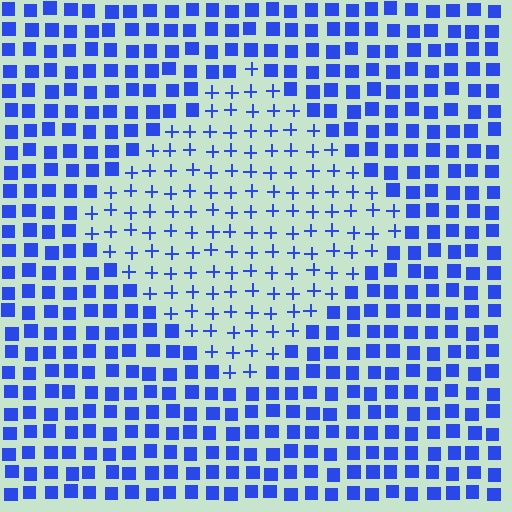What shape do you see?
I see a diamond.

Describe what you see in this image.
The image is filled with small blue elements arranged in a uniform grid. A diamond-shaped region contains plus signs, while the surrounding area contains squares. The boundary is defined purely by the change in element shape.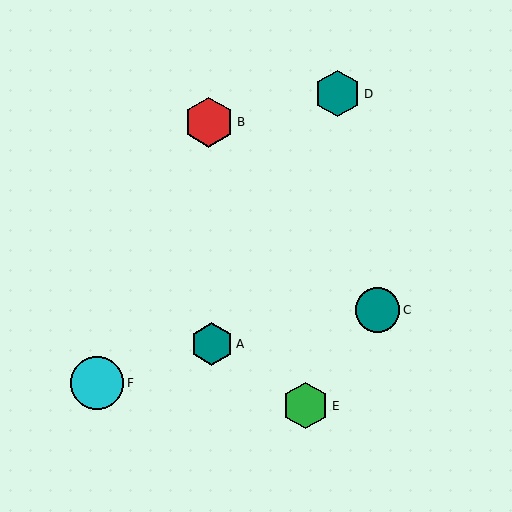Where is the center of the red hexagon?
The center of the red hexagon is at (209, 122).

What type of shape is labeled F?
Shape F is a cyan circle.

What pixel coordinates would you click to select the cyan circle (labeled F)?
Click at (97, 383) to select the cyan circle F.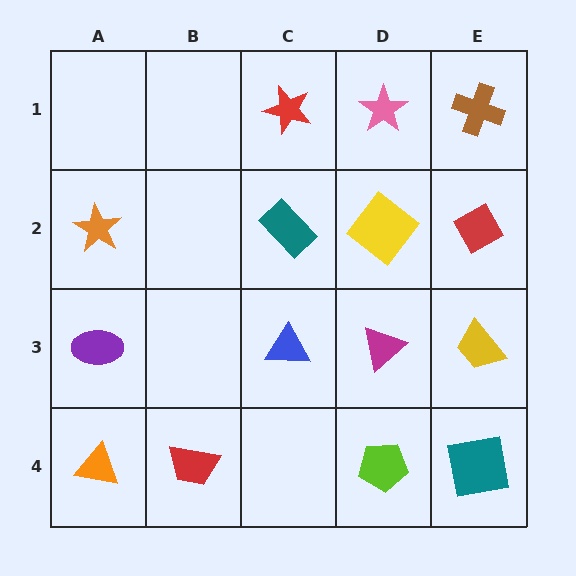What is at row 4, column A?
An orange triangle.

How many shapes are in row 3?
4 shapes.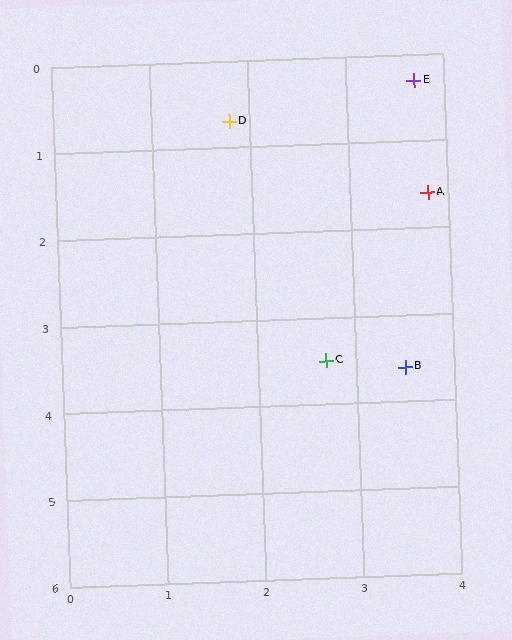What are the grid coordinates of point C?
Point C is at approximately (2.7, 3.5).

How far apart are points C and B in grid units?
Points C and B are about 0.8 grid units apart.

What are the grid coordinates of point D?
Point D is at approximately (1.8, 0.7).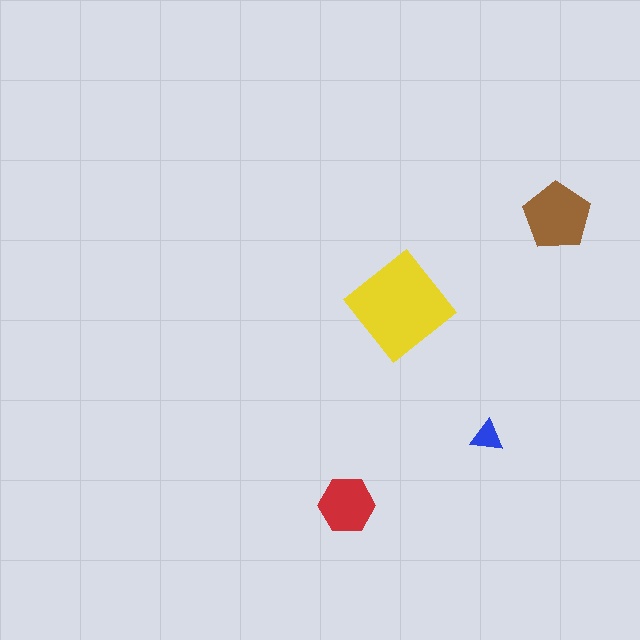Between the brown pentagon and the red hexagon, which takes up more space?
The brown pentagon.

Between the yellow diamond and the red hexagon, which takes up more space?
The yellow diamond.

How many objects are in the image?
There are 4 objects in the image.